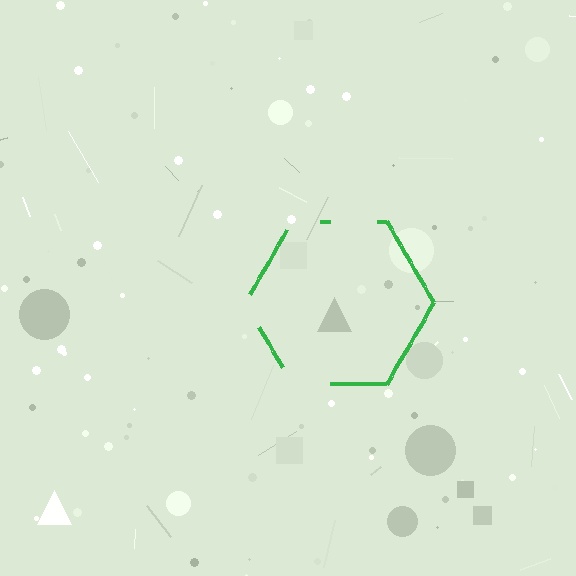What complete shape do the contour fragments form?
The contour fragments form a hexagon.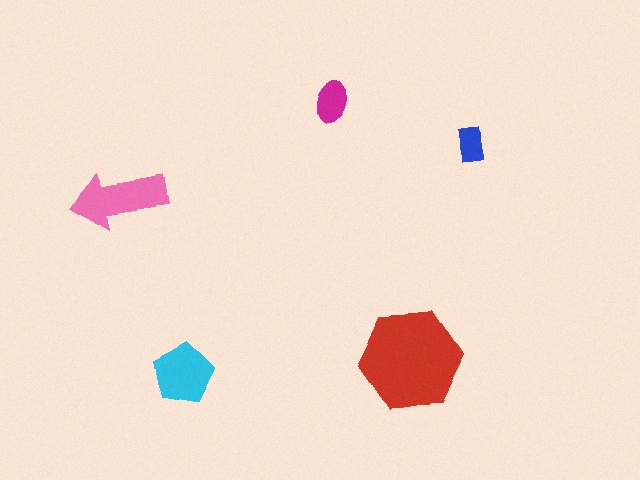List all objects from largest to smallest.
The red hexagon, the pink arrow, the cyan pentagon, the magenta ellipse, the blue rectangle.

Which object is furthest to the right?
The blue rectangle is rightmost.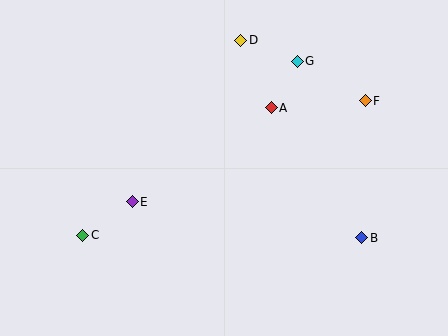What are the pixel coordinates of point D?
Point D is at (241, 40).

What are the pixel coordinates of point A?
Point A is at (271, 108).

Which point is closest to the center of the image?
Point A at (271, 108) is closest to the center.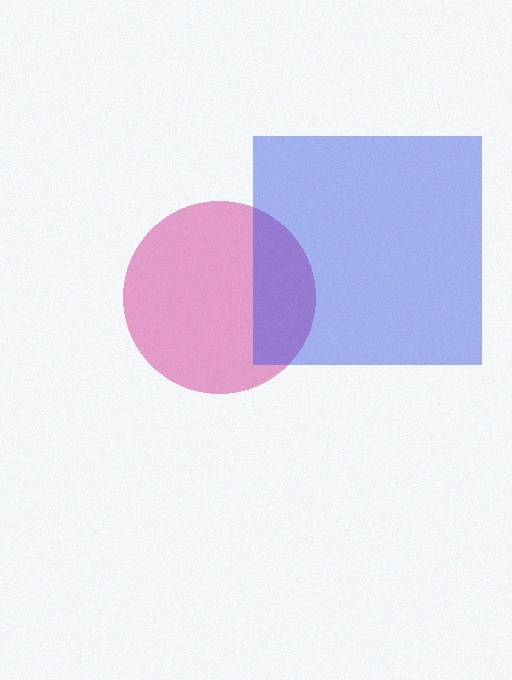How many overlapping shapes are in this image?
There are 2 overlapping shapes in the image.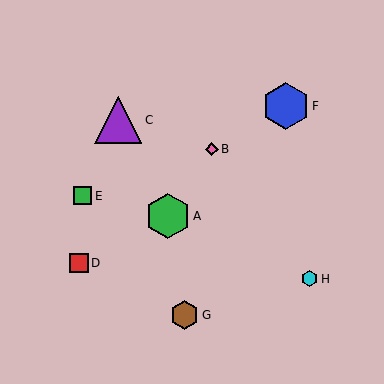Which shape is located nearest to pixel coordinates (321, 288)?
The cyan hexagon (labeled H) at (310, 279) is nearest to that location.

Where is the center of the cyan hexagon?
The center of the cyan hexagon is at (310, 279).